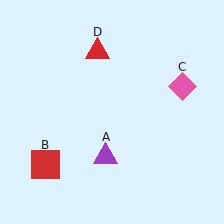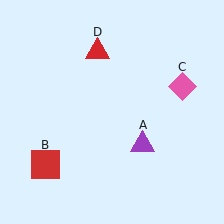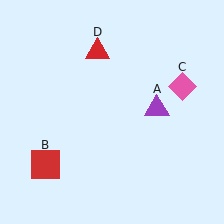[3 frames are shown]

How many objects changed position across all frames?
1 object changed position: purple triangle (object A).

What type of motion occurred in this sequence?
The purple triangle (object A) rotated counterclockwise around the center of the scene.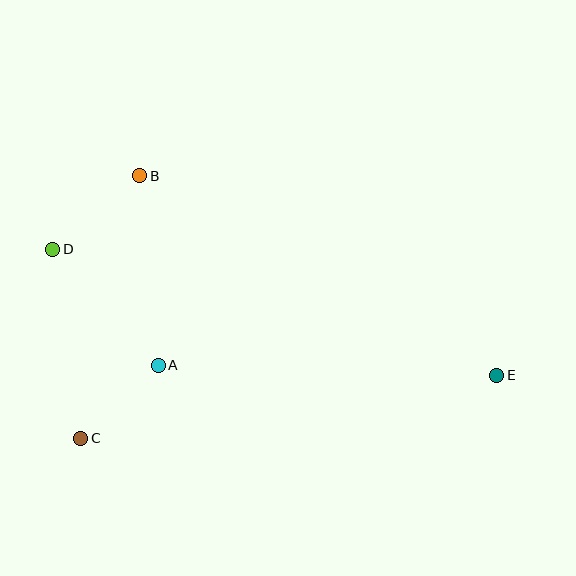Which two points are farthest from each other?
Points D and E are farthest from each other.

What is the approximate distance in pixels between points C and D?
The distance between C and D is approximately 191 pixels.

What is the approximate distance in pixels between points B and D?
The distance between B and D is approximately 114 pixels.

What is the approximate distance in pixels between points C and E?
The distance between C and E is approximately 421 pixels.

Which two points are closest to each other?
Points A and C are closest to each other.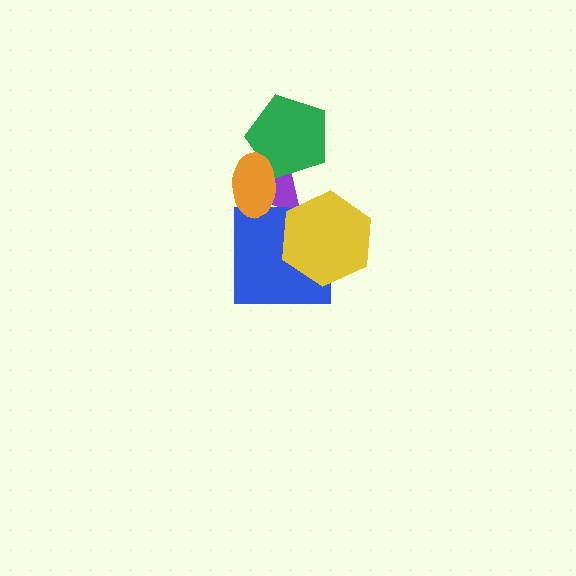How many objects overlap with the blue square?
2 objects overlap with the blue square.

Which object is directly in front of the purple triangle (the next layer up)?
The green pentagon is directly in front of the purple triangle.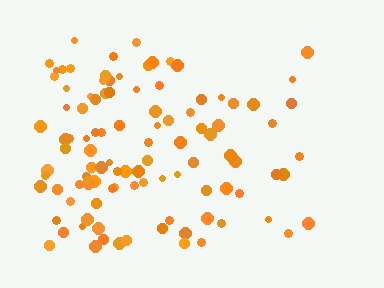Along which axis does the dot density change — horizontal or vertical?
Horizontal.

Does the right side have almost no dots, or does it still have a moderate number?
Still a moderate number, just noticeably fewer than the left.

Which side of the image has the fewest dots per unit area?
The right.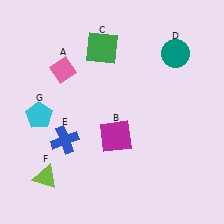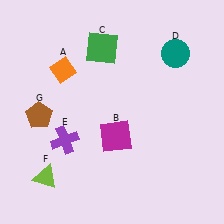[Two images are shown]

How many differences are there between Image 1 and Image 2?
There are 3 differences between the two images.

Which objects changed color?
A changed from pink to orange. E changed from blue to purple. G changed from cyan to brown.